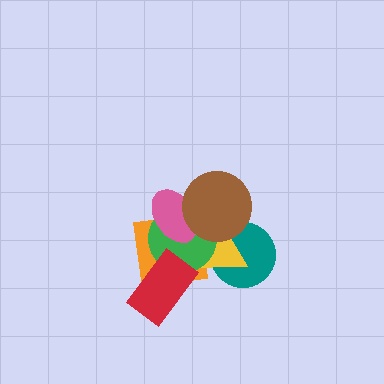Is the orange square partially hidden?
Yes, it is partially covered by another shape.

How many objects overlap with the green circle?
5 objects overlap with the green circle.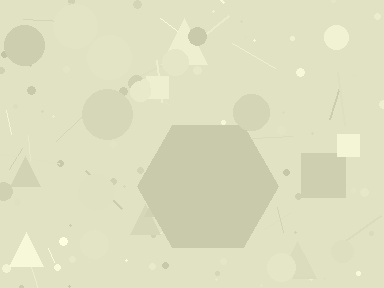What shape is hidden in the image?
A hexagon is hidden in the image.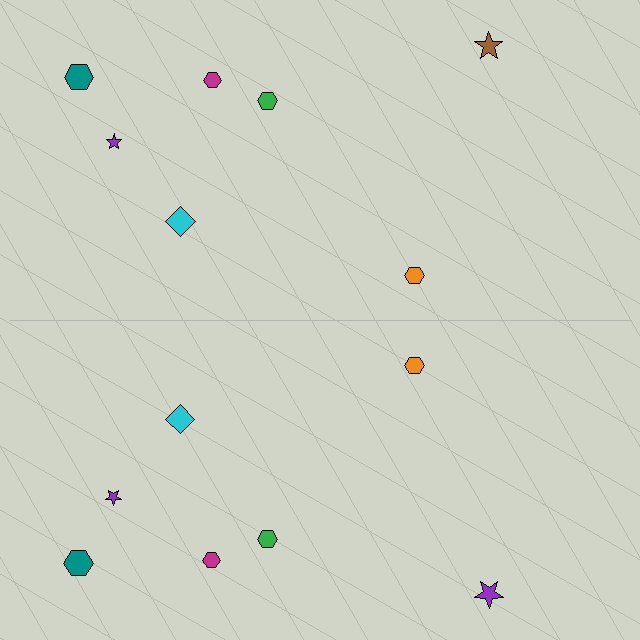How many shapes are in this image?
There are 14 shapes in this image.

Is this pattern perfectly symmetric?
No, the pattern is not perfectly symmetric. The purple star on the bottom side breaks the symmetry — its mirror counterpart is brown.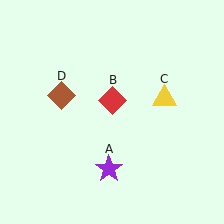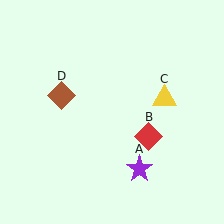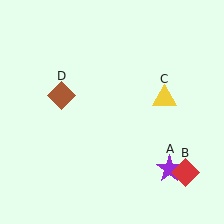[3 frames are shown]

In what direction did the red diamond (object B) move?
The red diamond (object B) moved down and to the right.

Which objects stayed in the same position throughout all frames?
Yellow triangle (object C) and brown diamond (object D) remained stationary.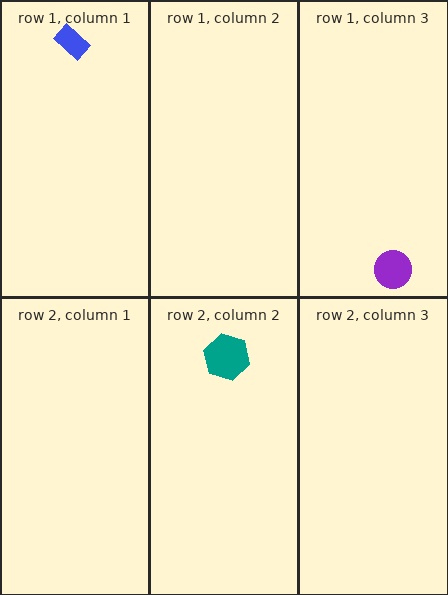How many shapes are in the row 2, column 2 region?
1.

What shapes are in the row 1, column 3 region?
The purple circle.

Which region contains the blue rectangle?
The row 1, column 1 region.